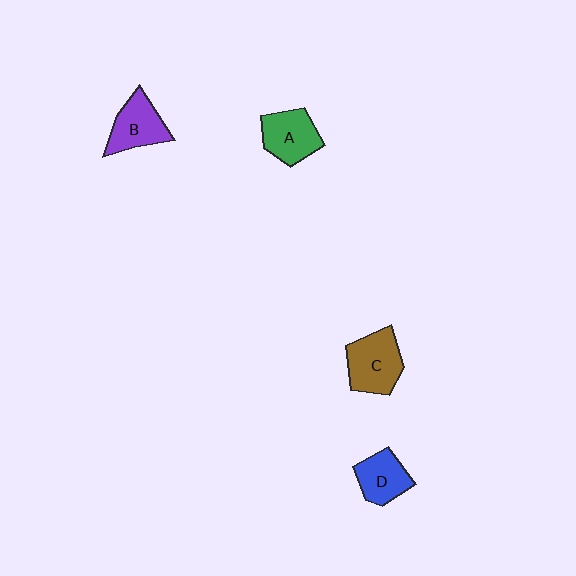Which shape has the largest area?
Shape C (brown).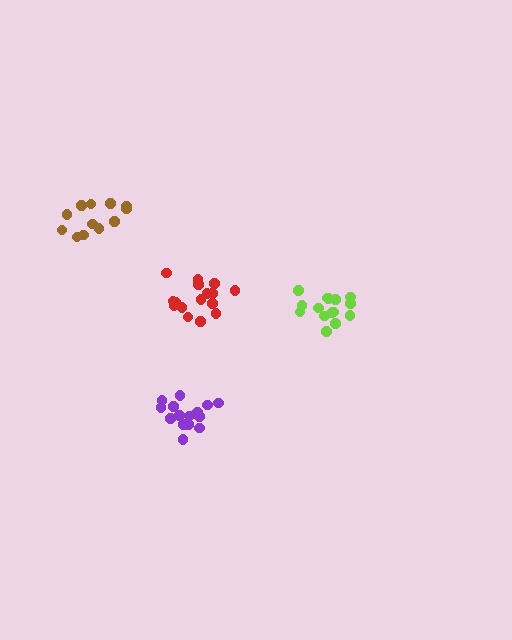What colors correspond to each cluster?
The clusters are colored: lime, red, purple, brown.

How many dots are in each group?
Group 1: 16 dots, Group 2: 16 dots, Group 3: 15 dots, Group 4: 12 dots (59 total).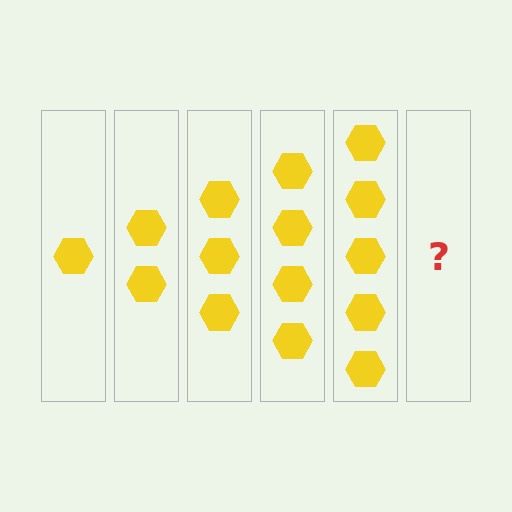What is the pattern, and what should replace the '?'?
The pattern is that each step adds one more hexagon. The '?' should be 6 hexagons.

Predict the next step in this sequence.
The next step is 6 hexagons.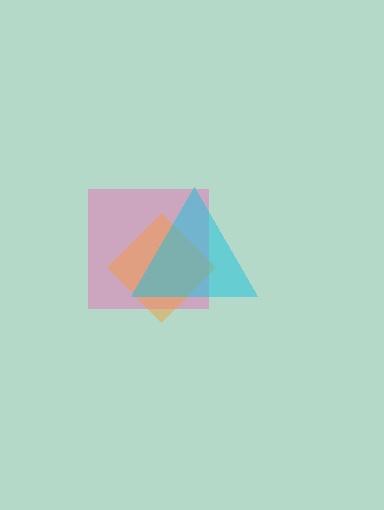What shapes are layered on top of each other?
The layered shapes are: a pink square, an orange diamond, a cyan triangle.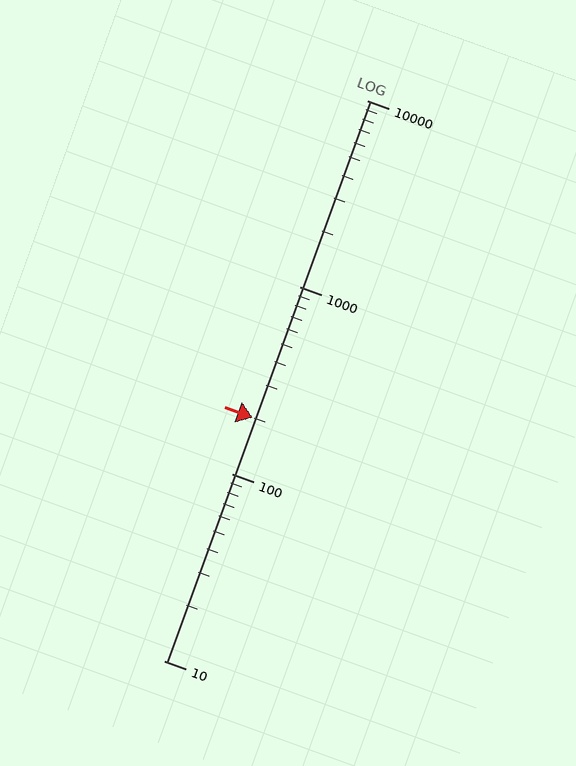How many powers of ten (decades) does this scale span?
The scale spans 3 decades, from 10 to 10000.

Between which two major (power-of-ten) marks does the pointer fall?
The pointer is between 100 and 1000.